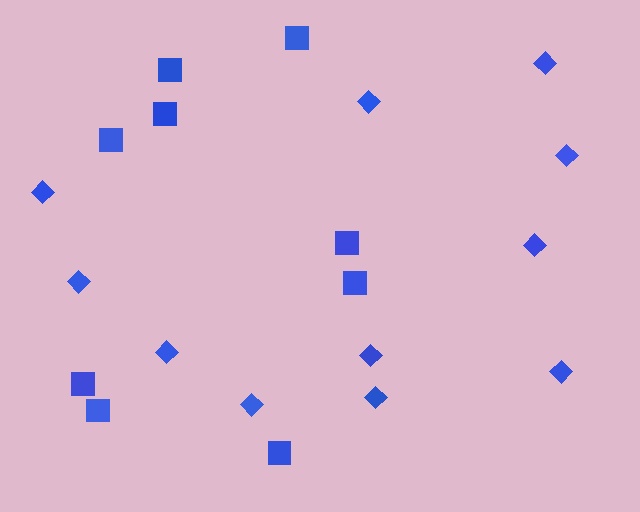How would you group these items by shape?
There are 2 groups: one group of diamonds (11) and one group of squares (9).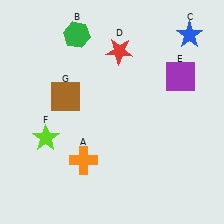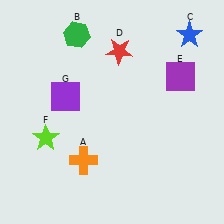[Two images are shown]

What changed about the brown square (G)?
In Image 1, G is brown. In Image 2, it changed to purple.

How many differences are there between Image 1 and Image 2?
There is 1 difference between the two images.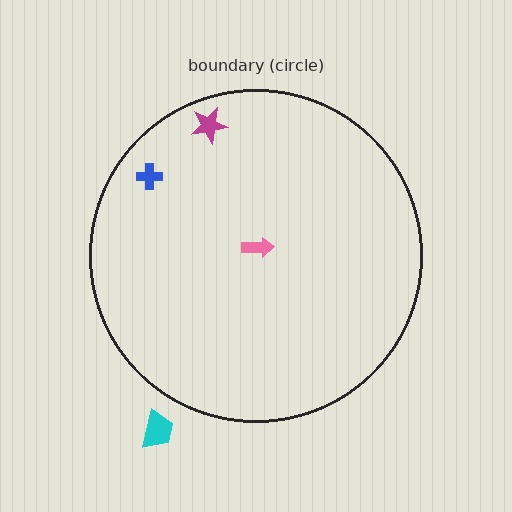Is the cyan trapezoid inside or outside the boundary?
Outside.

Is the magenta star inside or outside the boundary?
Inside.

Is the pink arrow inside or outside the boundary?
Inside.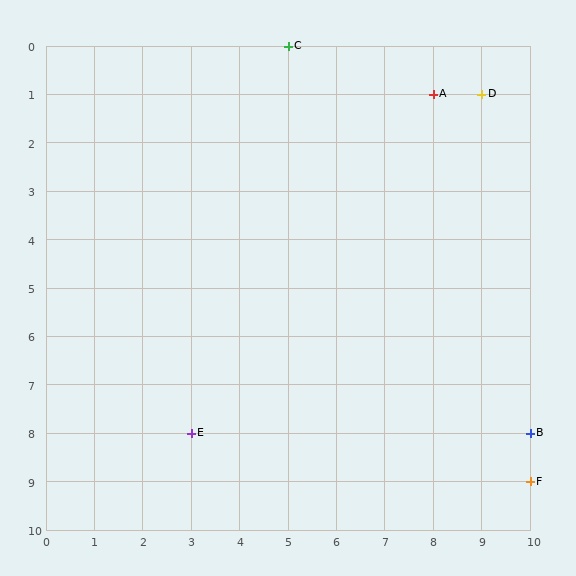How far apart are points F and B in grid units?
Points F and B are 1 row apart.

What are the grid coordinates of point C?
Point C is at grid coordinates (5, 0).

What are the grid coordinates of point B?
Point B is at grid coordinates (10, 8).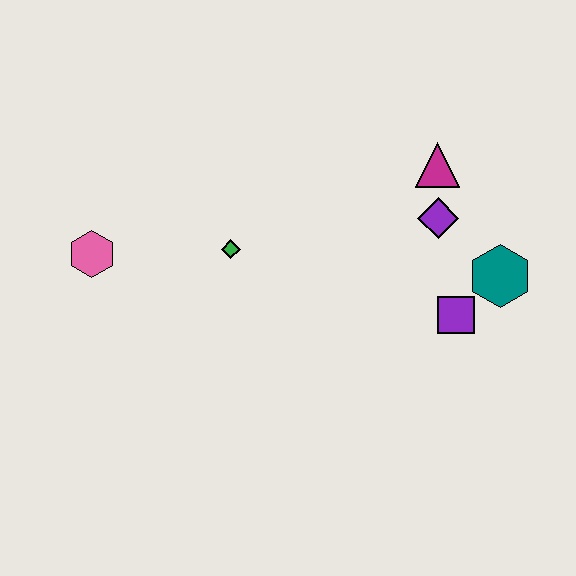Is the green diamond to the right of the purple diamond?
No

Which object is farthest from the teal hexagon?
The pink hexagon is farthest from the teal hexagon.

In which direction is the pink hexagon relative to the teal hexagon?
The pink hexagon is to the left of the teal hexagon.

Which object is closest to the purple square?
The teal hexagon is closest to the purple square.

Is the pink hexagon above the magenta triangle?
No